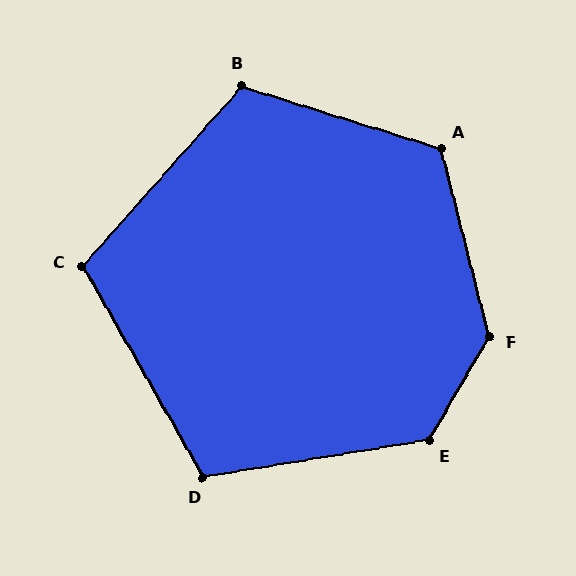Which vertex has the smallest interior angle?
C, at approximately 109 degrees.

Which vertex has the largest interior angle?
F, at approximately 135 degrees.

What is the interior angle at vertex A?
Approximately 122 degrees (obtuse).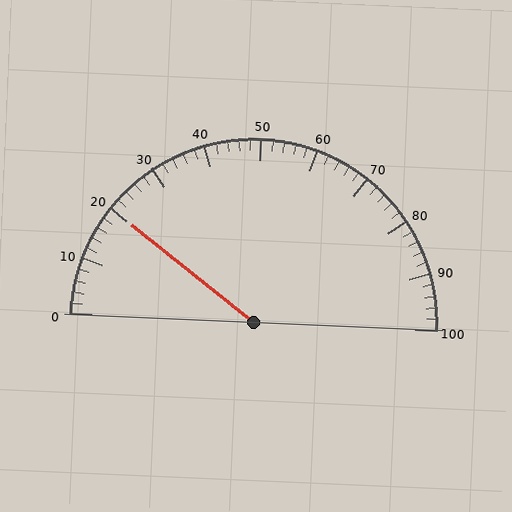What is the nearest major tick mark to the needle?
The nearest major tick mark is 20.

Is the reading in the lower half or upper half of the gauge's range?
The reading is in the lower half of the range (0 to 100).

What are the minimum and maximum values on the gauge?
The gauge ranges from 0 to 100.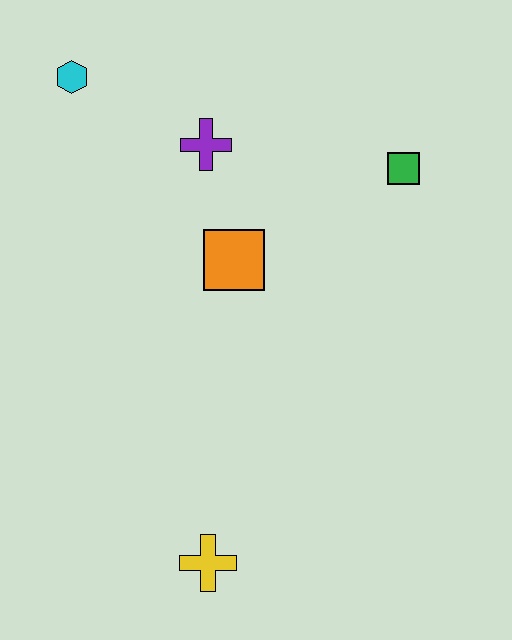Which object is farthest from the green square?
The yellow cross is farthest from the green square.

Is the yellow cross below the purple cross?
Yes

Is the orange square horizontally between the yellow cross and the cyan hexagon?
No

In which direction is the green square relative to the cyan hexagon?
The green square is to the right of the cyan hexagon.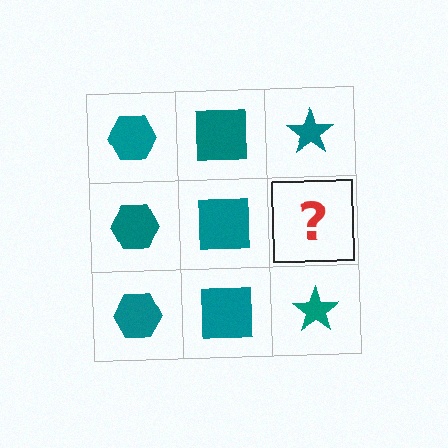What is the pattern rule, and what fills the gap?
The rule is that each column has a consistent shape. The gap should be filled with a teal star.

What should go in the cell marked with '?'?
The missing cell should contain a teal star.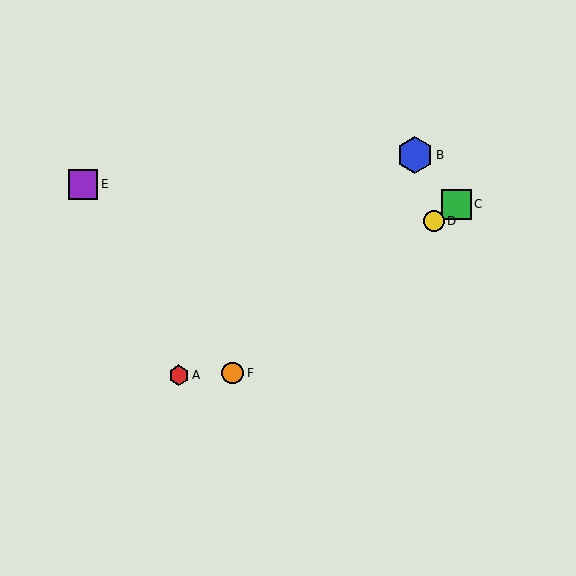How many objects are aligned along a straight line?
3 objects (C, D, F) are aligned along a straight line.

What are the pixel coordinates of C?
Object C is at (456, 204).